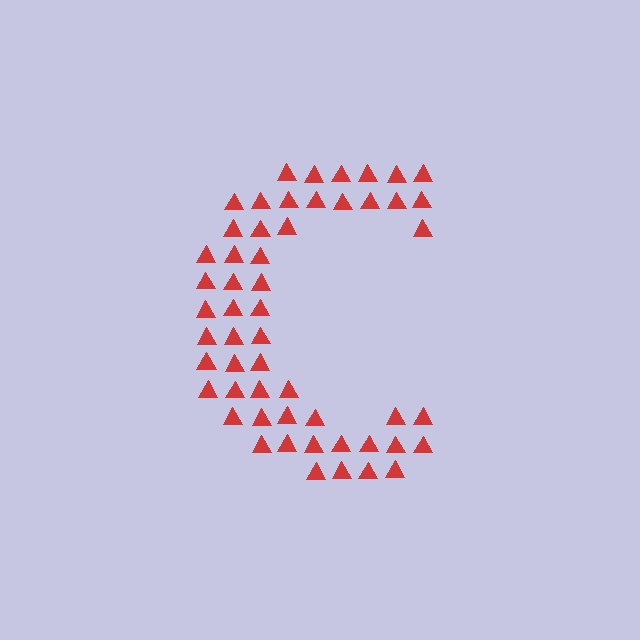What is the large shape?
The large shape is the letter C.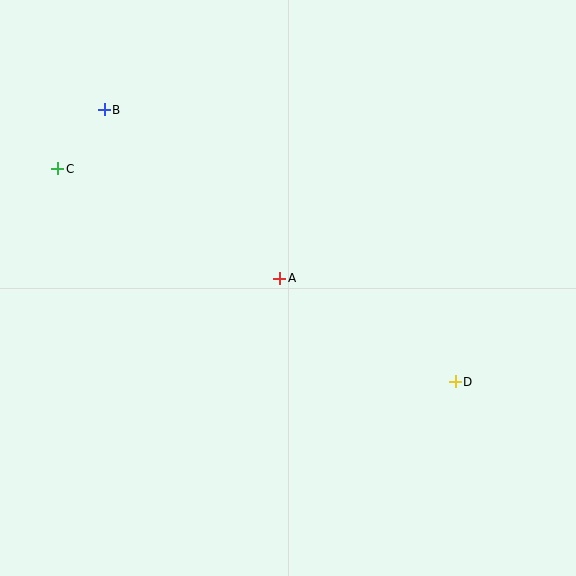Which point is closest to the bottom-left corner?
Point A is closest to the bottom-left corner.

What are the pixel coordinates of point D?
Point D is at (455, 382).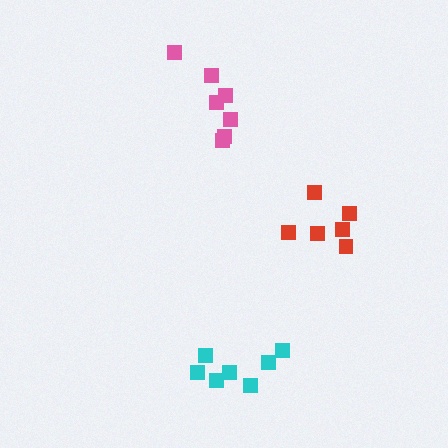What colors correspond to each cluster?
The clusters are colored: pink, red, cyan.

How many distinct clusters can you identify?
There are 3 distinct clusters.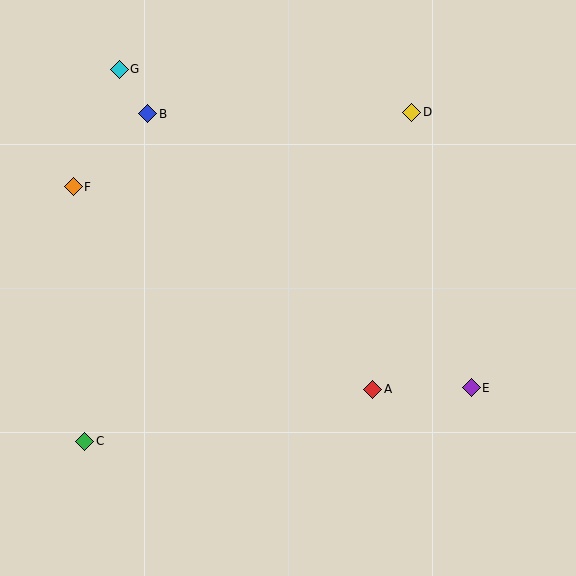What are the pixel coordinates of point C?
Point C is at (85, 441).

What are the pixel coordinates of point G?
Point G is at (119, 69).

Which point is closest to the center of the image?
Point A at (373, 389) is closest to the center.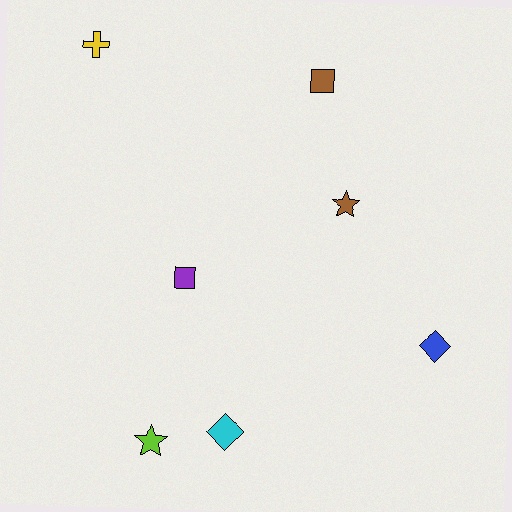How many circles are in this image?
There are no circles.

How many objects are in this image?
There are 7 objects.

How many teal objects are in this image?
There are no teal objects.